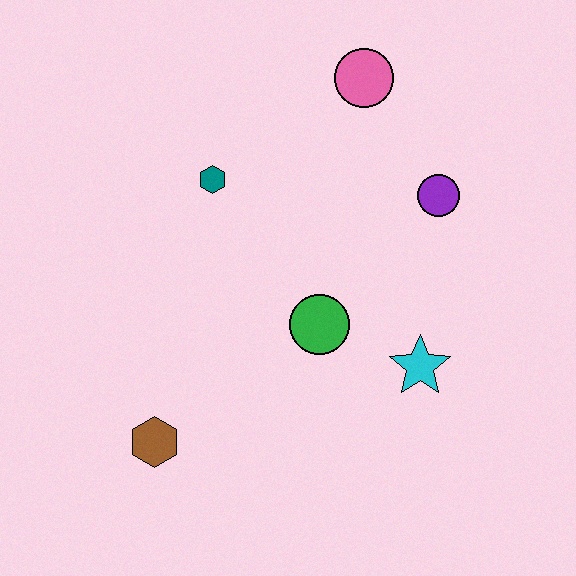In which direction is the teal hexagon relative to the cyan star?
The teal hexagon is to the left of the cyan star.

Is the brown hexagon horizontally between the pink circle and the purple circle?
No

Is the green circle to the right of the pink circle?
No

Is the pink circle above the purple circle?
Yes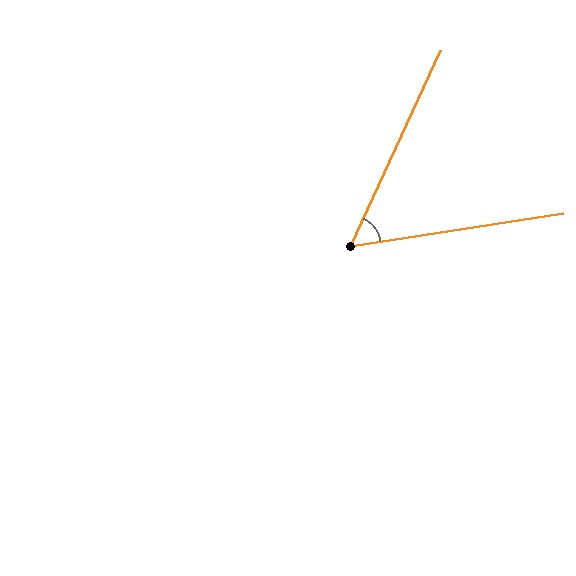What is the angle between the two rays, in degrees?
Approximately 57 degrees.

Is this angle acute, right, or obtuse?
It is acute.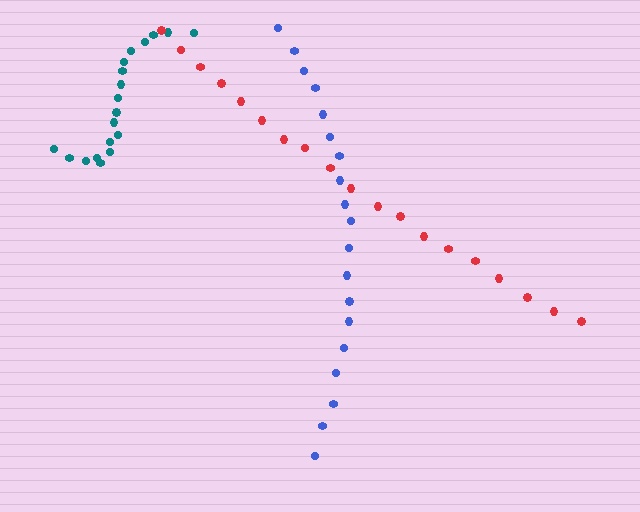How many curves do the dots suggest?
There are 3 distinct paths.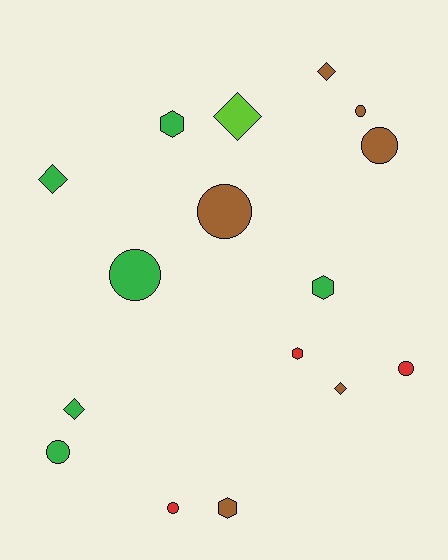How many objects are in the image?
There are 16 objects.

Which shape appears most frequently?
Circle, with 7 objects.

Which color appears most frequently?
Brown, with 6 objects.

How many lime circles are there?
There are no lime circles.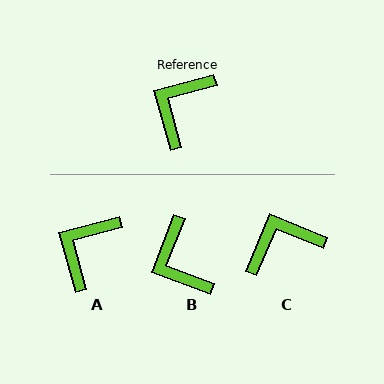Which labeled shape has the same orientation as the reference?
A.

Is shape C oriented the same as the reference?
No, it is off by about 38 degrees.